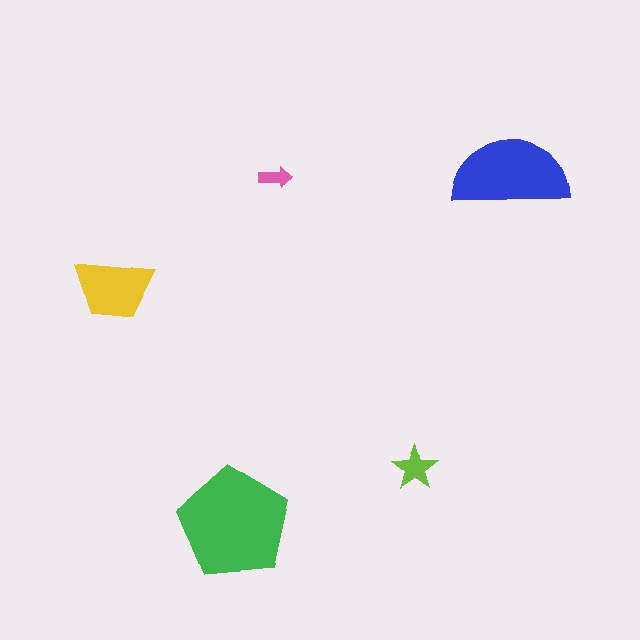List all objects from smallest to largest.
The pink arrow, the lime star, the yellow trapezoid, the blue semicircle, the green pentagon.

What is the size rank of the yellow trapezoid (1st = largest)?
3rd.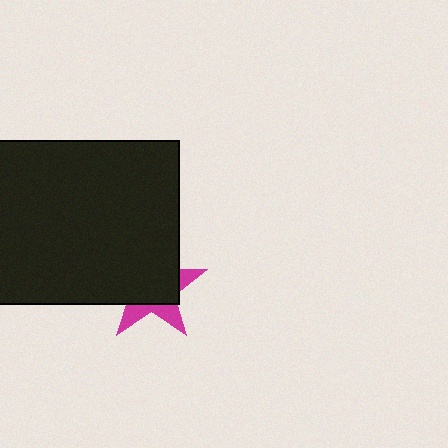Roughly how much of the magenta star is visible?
A small part of it is visible (roughly 32%).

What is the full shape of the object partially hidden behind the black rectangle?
The partially hidden object is a magenta star.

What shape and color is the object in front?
The object in front is a black rectangle.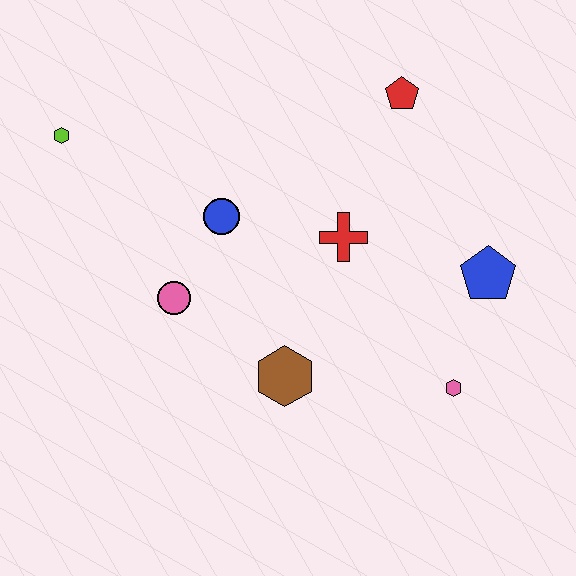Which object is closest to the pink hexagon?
The blue pentagon is closest to the pink hexagon.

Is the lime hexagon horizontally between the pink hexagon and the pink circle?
No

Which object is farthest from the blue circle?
The pink hexagon is farthest from the blue circle.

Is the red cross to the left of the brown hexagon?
No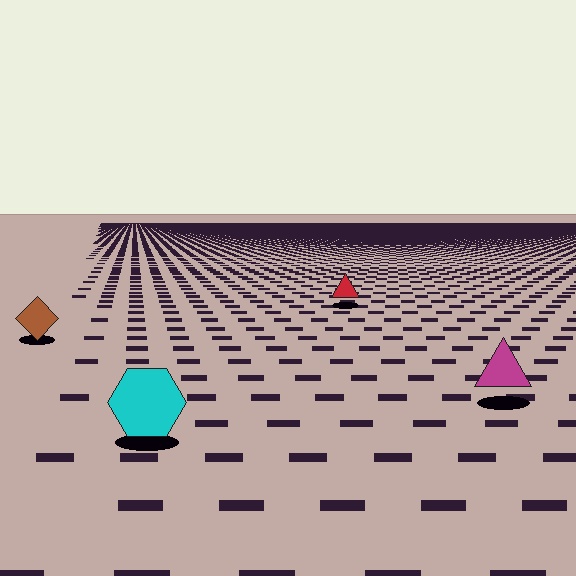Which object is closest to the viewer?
The cyan hexagon is closest. The texture marks near it are larger and more spread out.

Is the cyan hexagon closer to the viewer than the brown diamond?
Yes. The cyan hexagon is closer — you can tell from the texture gradient: the ground texture is coarser near it.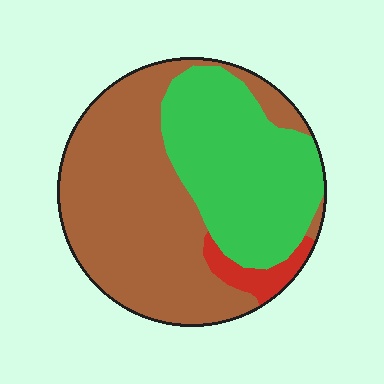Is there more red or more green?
Green.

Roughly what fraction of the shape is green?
Green covers 38% of the shape.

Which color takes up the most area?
Brown, at roughly 55%.